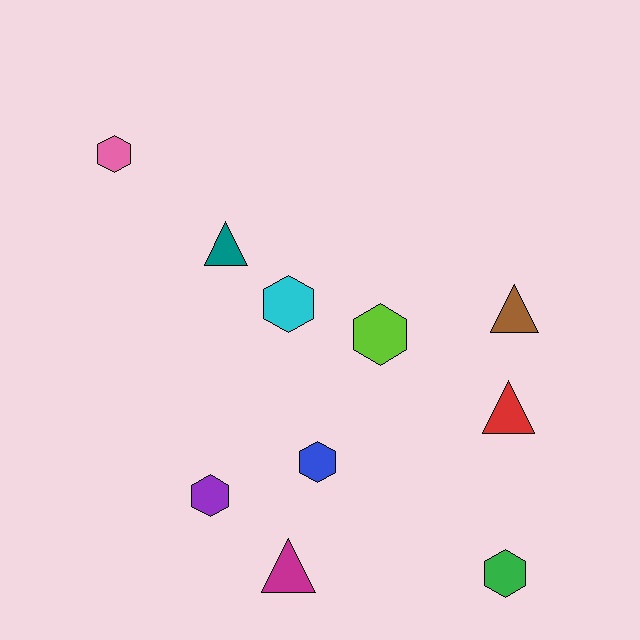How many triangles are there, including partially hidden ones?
There are 4 triangles.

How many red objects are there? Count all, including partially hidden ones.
There is 1 red object.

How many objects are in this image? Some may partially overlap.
There are 10 objects.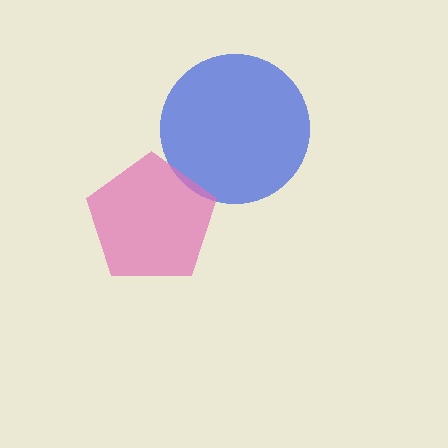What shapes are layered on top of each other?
The layered shapes are: a blue circle, a pink pentagon.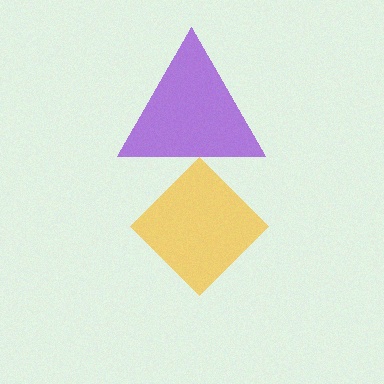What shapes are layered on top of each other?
The layered shapes are: a yellow diamond, a purple triangle.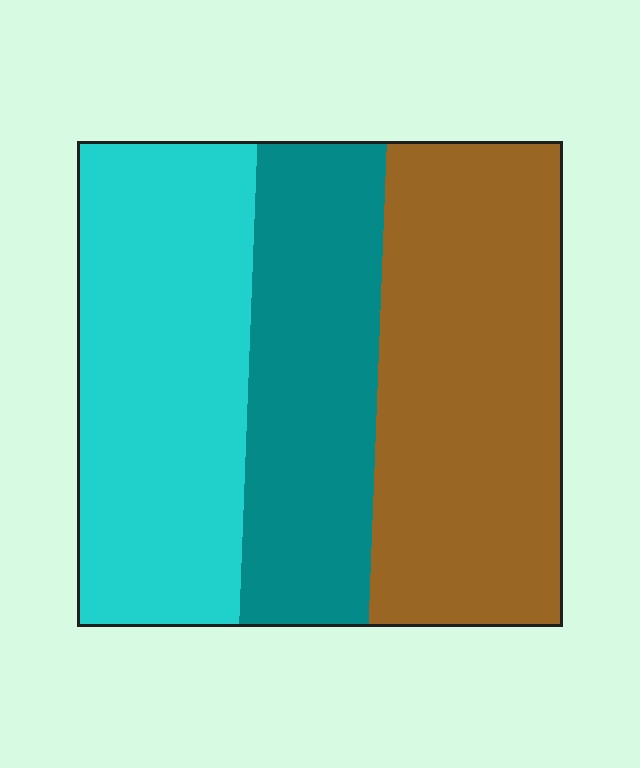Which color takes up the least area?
Teal, at roughly 25%.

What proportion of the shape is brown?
Brown covers 38% of the shape.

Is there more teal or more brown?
Brown.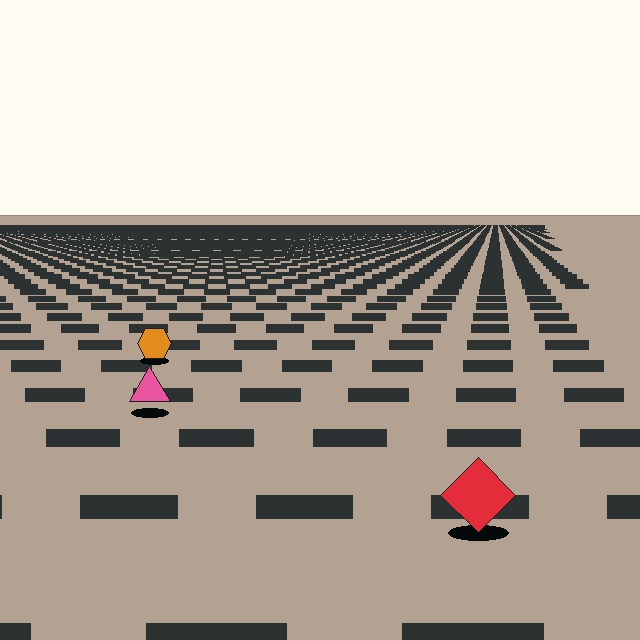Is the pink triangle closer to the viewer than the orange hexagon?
Yes. The pink triangle is closer — you can tell from the texture gradient: the ground texture is coarser near it.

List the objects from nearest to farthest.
From nearest to farthest: the red diamond, the pink triangle, the orange hexagon.